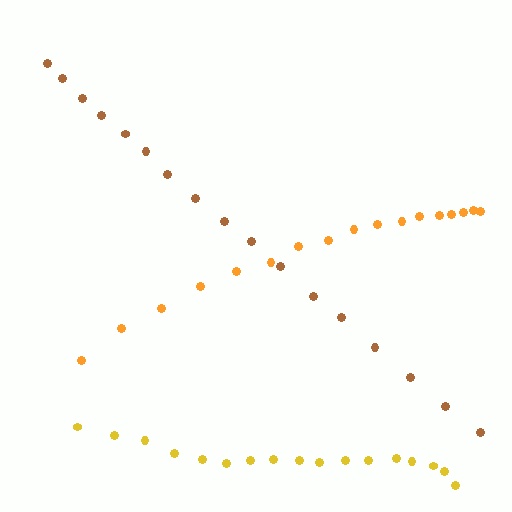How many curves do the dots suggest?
There are 3 distinct paths.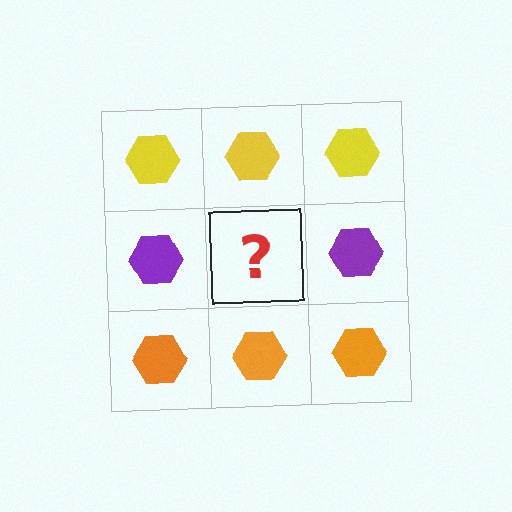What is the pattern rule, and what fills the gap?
The rule is that each row has a consistent color. The gap should be filled with a purple hexagon.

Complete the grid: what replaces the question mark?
The question mark should be replaced with a purple hexagon.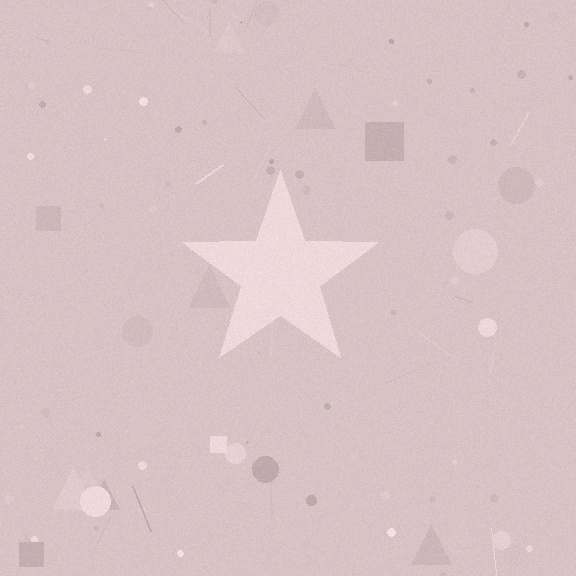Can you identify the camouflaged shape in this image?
The camouflaged shape is a star.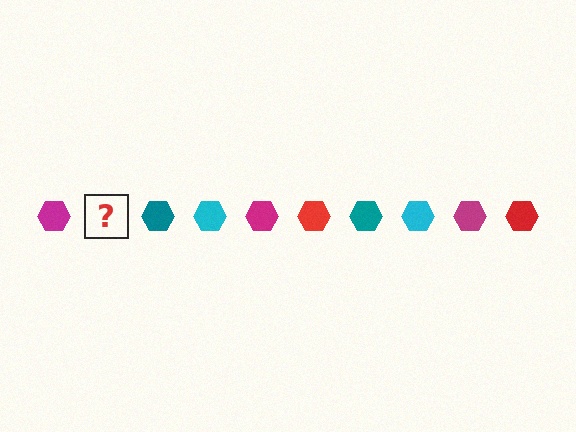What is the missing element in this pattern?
The missing element is a red hexagon.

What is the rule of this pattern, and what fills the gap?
The rule is that the pattern cycles through magenta, red, teal, cyan hexagons. The gap should be filled with a red hexagon.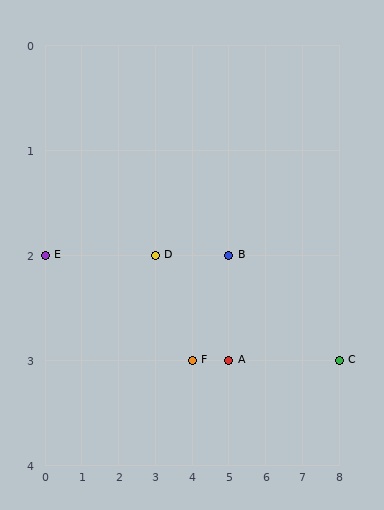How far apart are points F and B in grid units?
Points F and B are 1 column and 1 row apart (about 1.4 grid units diagonally).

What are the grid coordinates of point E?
Point E is at grid coordinates (0, 2).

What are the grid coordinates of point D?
Point D is at grid coordinates (3, 2).